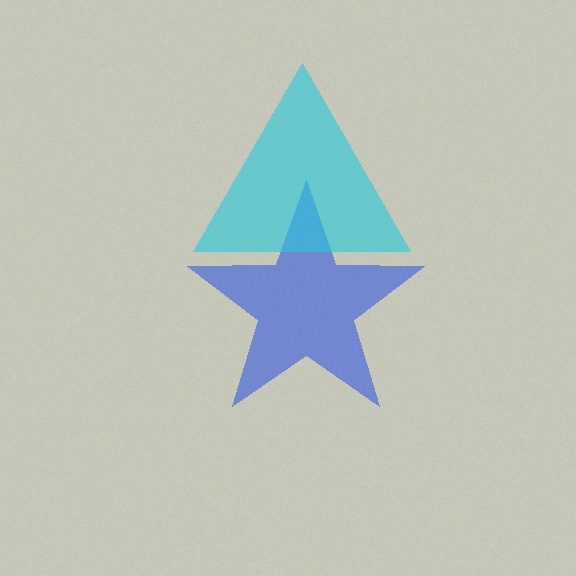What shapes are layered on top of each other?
The layered shapes are: a blue star, a cyan triangle.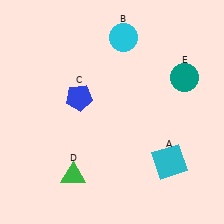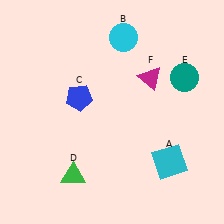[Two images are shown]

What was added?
A magenta triangle (F) was added in Image 2.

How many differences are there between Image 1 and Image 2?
There is 1 difference between the two images.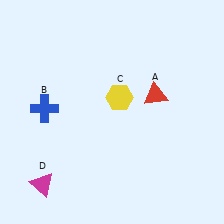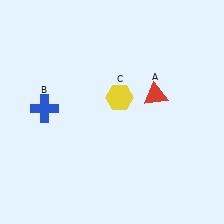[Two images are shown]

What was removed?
The magenta triangle (D) was removed in Image 2.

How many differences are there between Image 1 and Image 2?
There is 1 difference between the two images.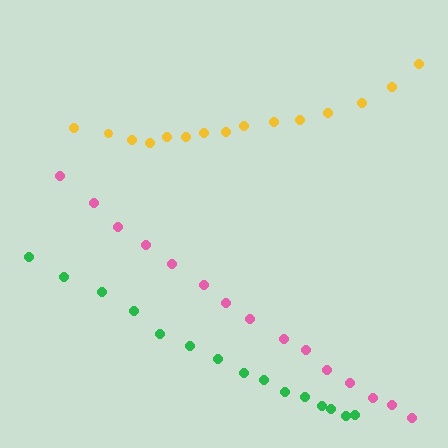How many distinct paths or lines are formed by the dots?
There are 3 distinct paths.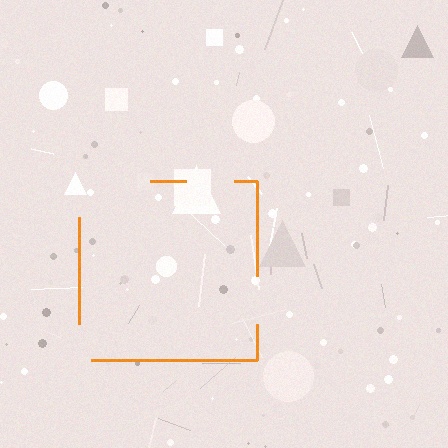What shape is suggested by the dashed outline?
The dashed outline suggests a square.